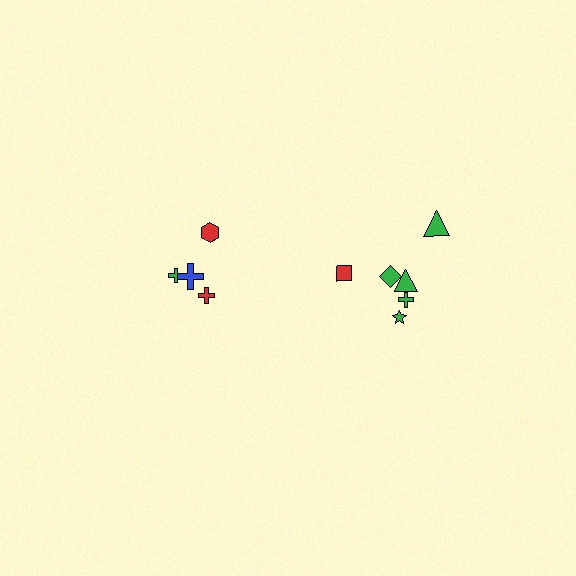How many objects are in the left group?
There are 4 objects.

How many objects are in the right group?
There are 6 objects.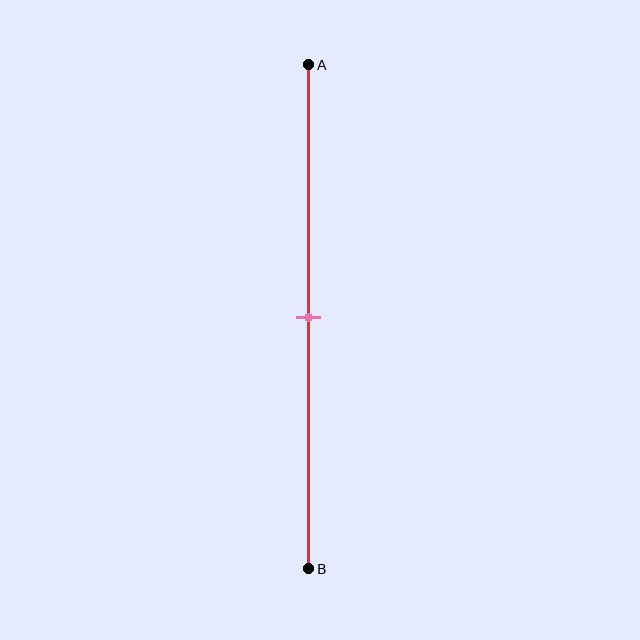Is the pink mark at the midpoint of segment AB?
Yes, the mark is approximately at the midpoint.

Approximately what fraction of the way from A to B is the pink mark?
The pink mark is approximately 50% of the way from A to B.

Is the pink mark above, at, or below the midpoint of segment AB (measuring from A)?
The pink mark is approximately at the midpoint of segment AB.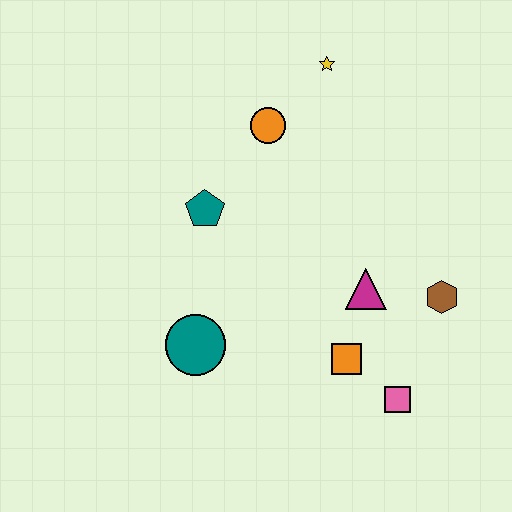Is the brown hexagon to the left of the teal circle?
No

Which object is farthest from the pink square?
The yellow star is farthest from the pink square.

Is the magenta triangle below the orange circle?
Yes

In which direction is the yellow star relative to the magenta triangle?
The yellow star is above the magenta triangle.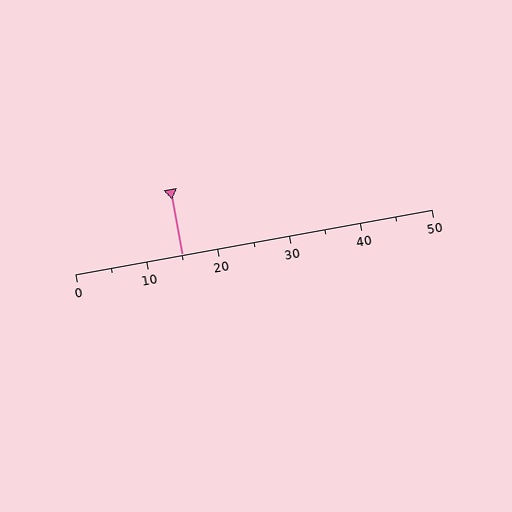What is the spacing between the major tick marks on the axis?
The major ticks are spaced 10 apart.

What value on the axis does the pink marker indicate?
The marker indicates approximately 15.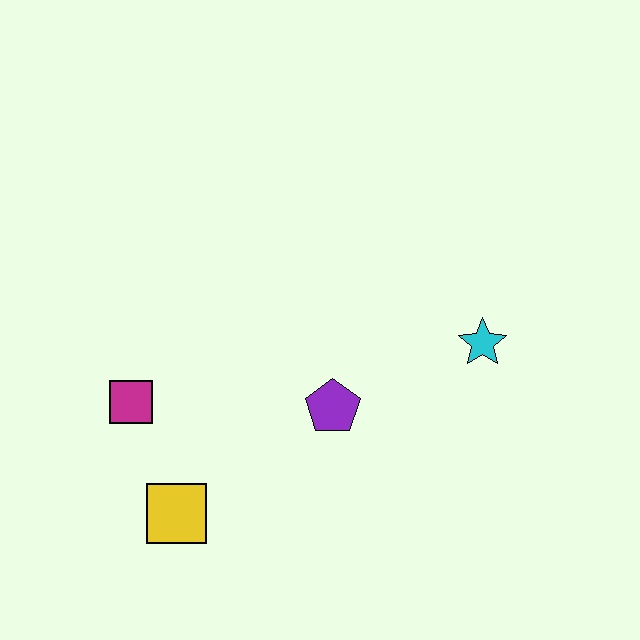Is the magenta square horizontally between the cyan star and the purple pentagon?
No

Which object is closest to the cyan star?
The purple pentagon is closest to the cyan star.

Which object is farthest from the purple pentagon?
The magenta square is farthest from the purple pentagon.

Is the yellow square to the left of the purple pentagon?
Yes